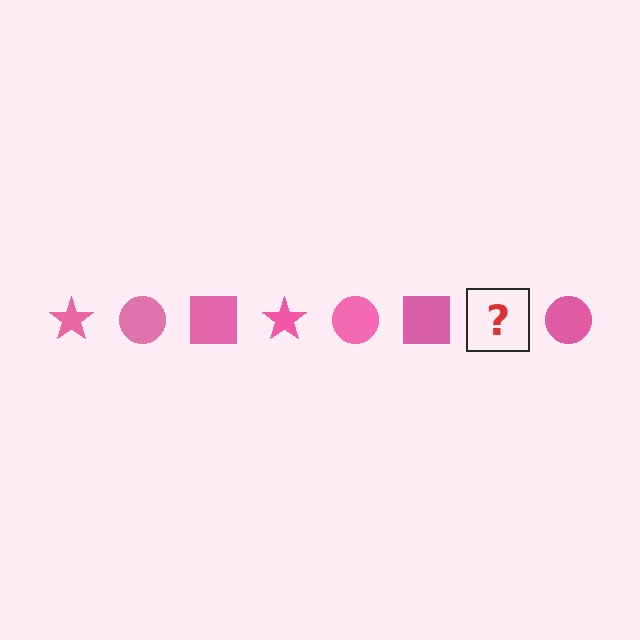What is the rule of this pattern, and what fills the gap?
The rule is that the pattern cycles through star, circle, square shapes in pink. The gap should be filled with a pink star.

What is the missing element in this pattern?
The missing element is a pink star.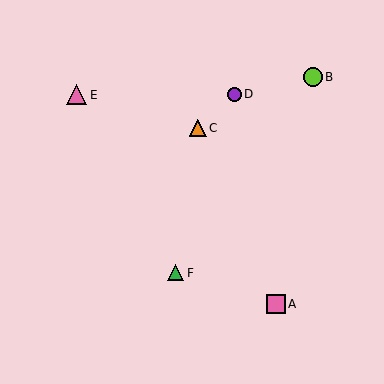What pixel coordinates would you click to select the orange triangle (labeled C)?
Click at (198, 128) to select the orange triangle C.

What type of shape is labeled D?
Shape D is a purple circle.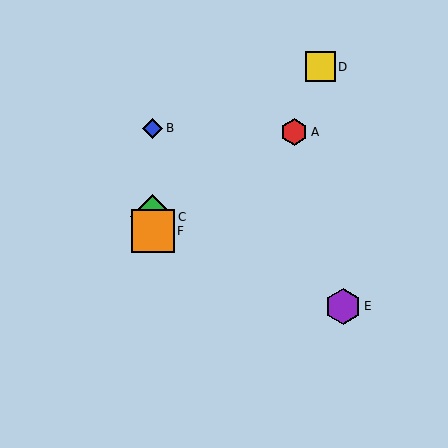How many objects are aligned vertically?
3 objects (B, C, F) are aligned vertically.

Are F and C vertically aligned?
Yes, both are at x≈153.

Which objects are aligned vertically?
Objects B, C, F are aligned vertically.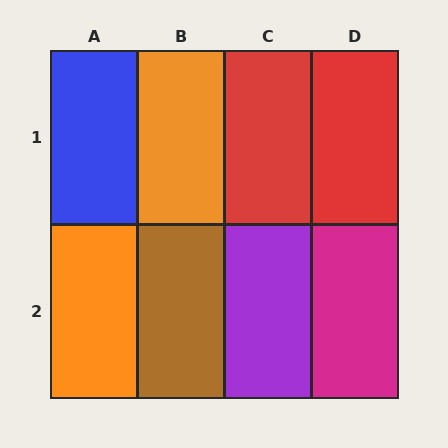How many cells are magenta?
1 cell is magenta.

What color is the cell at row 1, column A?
Blue.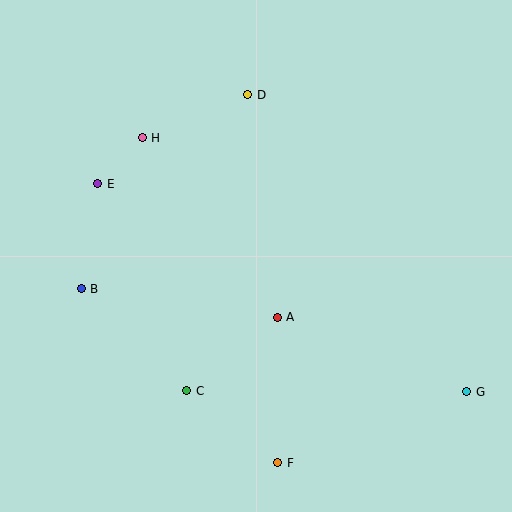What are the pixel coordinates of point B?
Point B is at (81, 289).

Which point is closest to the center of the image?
Point A at (277, 317) is closest to the center.